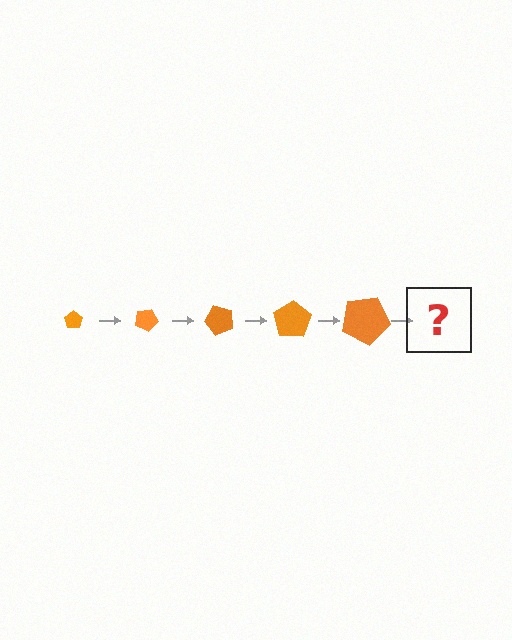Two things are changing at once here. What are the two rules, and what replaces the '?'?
The two rules are that the pentagon grows larger each step and it rotates 25 degrees each step. The '?' should be a pentagon, larger than the previous one and rotated 125 degrees from the start.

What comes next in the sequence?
The next element should be a pentagon, larger than the previous one and rotated 125 degrees from the start.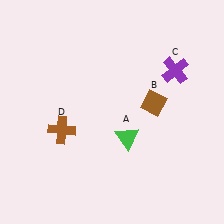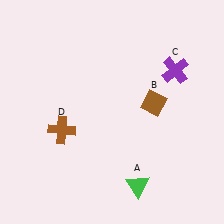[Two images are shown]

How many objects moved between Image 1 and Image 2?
1 object moved between the two images.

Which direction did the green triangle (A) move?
The green triangle (A) moved down.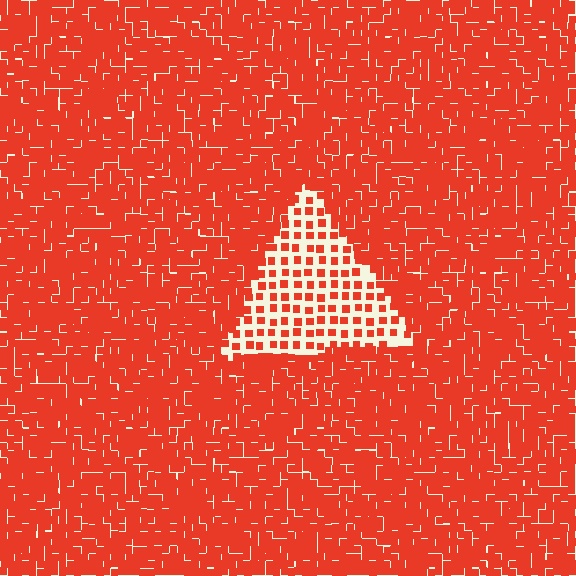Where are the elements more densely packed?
The elements are more densely packed outside the triangle boundary.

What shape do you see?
I see a triangle.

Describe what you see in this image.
The image contains small red elements arranged at two different densities. A triangle-shaped region is visible where the elements are less densely packed than the surrounding area.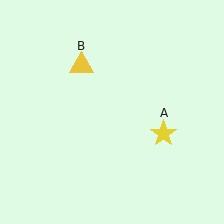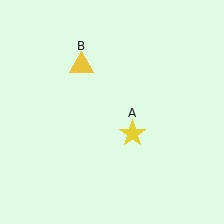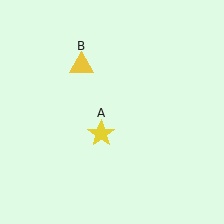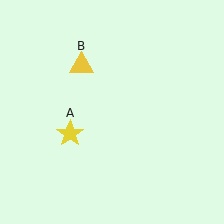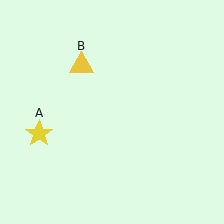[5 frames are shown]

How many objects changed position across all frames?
1 object changed position: yellow star (object A).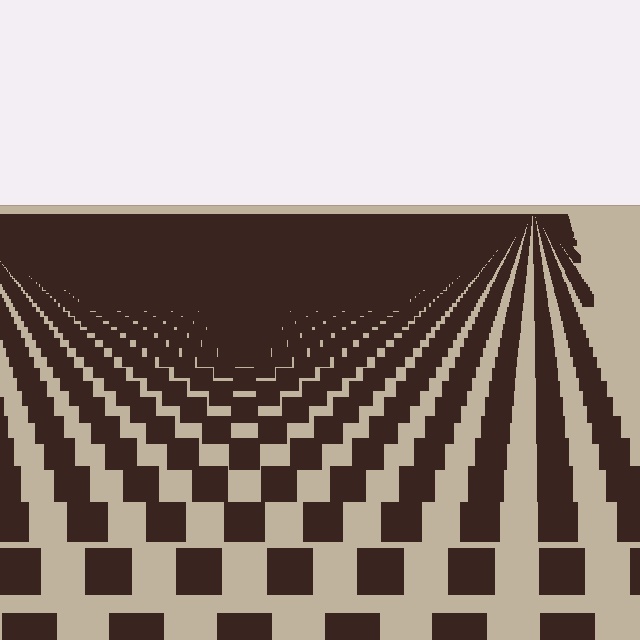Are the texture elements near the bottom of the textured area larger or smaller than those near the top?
Larger. Near the bottom, elements are closer to the viewer and appear at a bigger on-screen size.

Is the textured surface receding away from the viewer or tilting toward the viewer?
The surface is receding away from the viewer. Texture elements get smaller and denser toward the top.